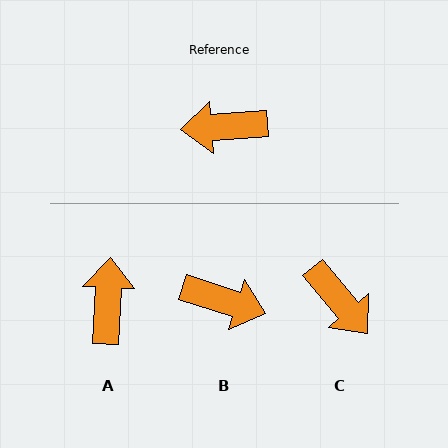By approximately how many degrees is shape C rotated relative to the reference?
Approximately 125 degrees counter-clockwise.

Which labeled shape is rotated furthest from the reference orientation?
B, about 157 degrees away.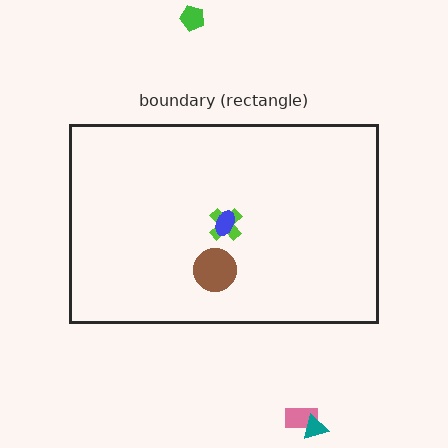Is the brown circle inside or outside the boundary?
Inside.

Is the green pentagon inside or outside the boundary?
Outside.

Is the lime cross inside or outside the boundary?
Inside.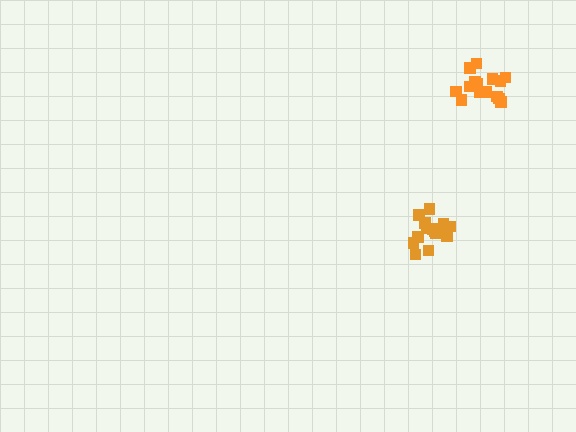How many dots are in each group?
Group 1: 15 dots, Group 2: 15 dots (30 total).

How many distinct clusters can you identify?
There are 2 distinct clusters.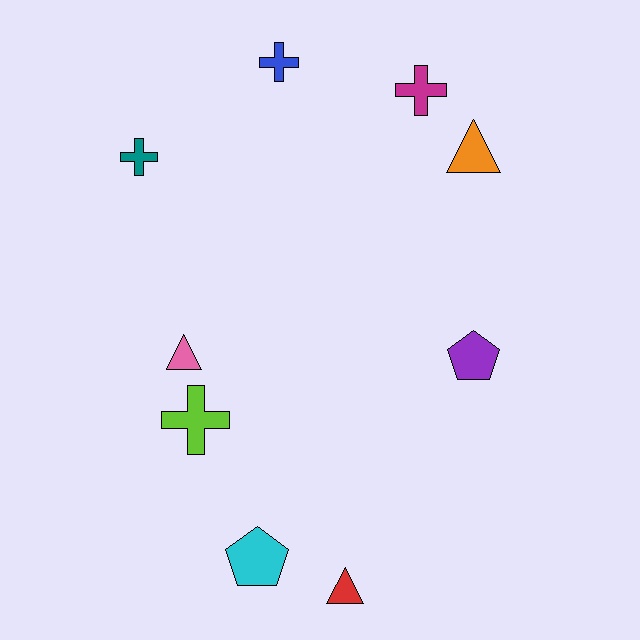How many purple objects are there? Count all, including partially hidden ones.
There is 1 purple object.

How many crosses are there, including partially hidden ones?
There are 4 crosses.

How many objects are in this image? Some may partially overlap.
There are 9 objects.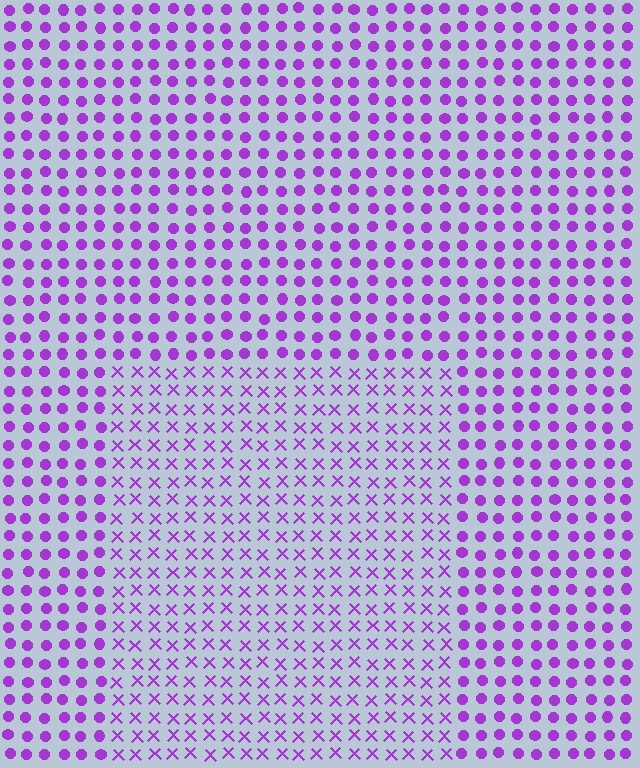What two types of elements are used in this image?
The image uses X marks inside the rectangle region and circles outside it.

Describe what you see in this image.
The image is filled with small purple elements arranged in a uniform grid. A rectangle-shaped region contains X marks, while the surrounding area contains circles. The boundary is defined purely by the change in element shape.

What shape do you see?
I see a rectangle.